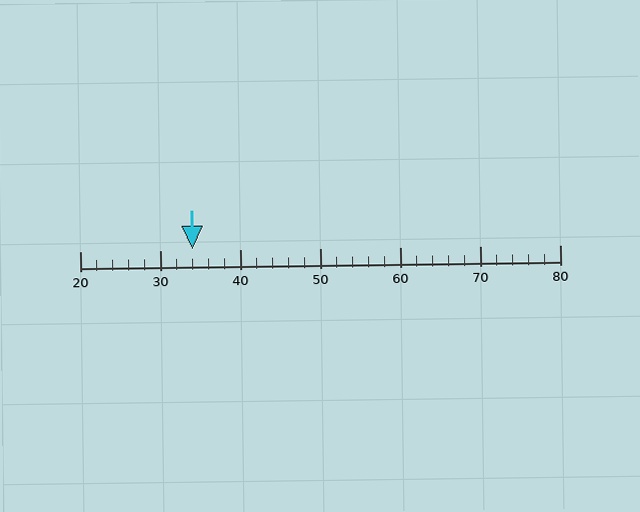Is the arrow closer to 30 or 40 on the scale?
The arrow is closer to 30.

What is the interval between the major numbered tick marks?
The major tick marks are spaced 10 units apart.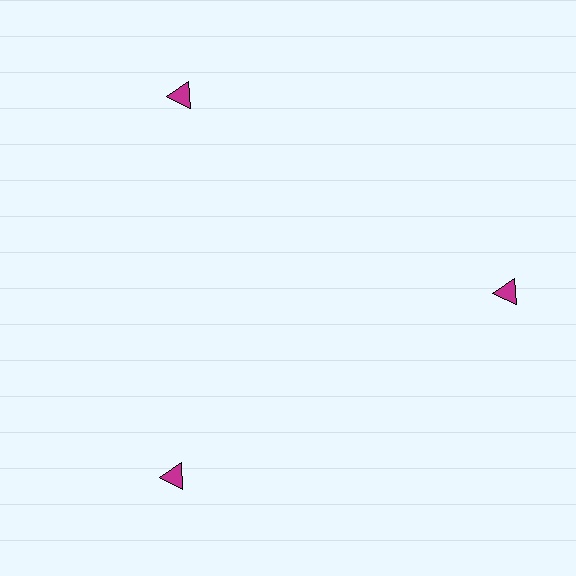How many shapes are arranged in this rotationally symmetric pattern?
There are 3 shapes, arranged in 3 groups of 1.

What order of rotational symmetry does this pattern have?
This pattern has 3-fold rotational symmetry.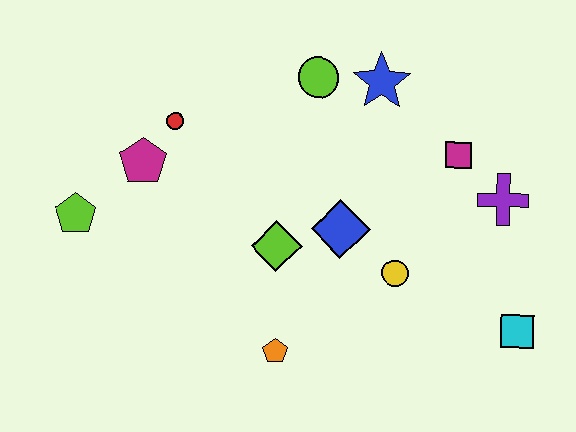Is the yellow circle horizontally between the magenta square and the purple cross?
No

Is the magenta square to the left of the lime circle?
No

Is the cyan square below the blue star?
Yes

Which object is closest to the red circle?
The magenta pentagon is closest to the red circle.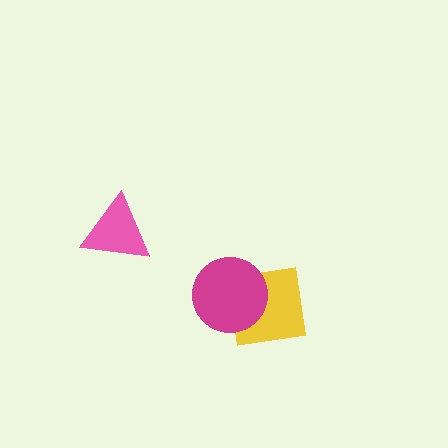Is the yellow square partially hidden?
Yes, it is partially covered by another shape.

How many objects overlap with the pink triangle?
0 objects overlap with the pink triangle.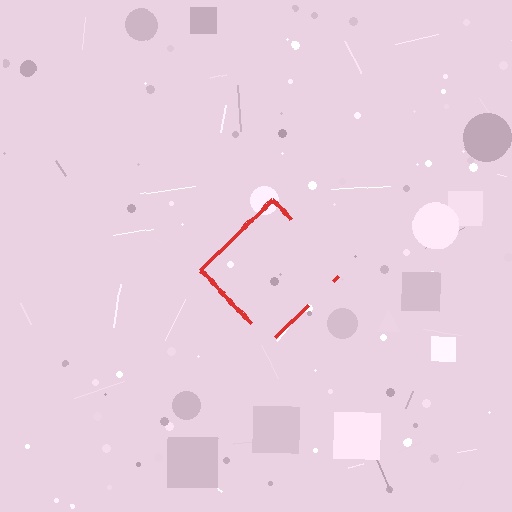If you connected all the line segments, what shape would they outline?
They would outline a diamond.